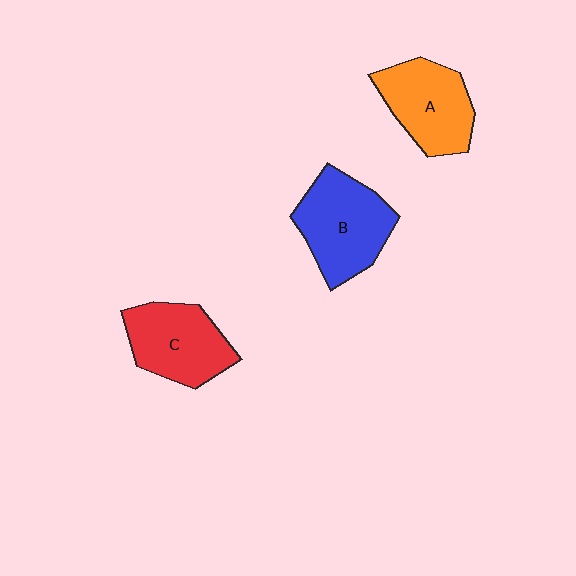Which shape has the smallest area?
Shape A (orange).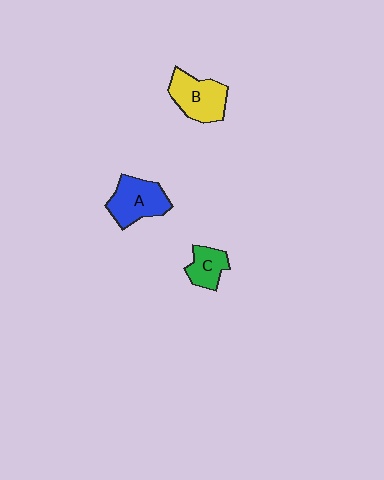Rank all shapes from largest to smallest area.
From largest to smallest: A (blue), B (yellow), C (green).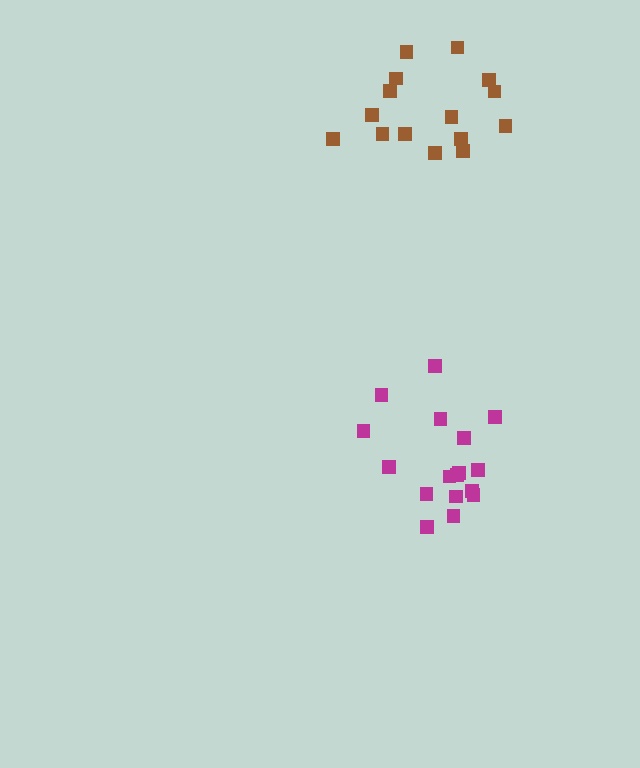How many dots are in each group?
Group 1: 17 dots, Group 2: 15 dots (32 total).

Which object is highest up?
The brown cluster is topmost.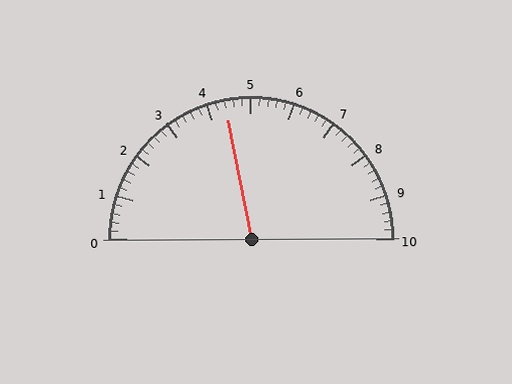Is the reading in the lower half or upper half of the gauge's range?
The reading is in the lower half of the range (0 to 10).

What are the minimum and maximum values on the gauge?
The gauge ranges from 0 to 10.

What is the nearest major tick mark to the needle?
The nearest major tick mark is 4.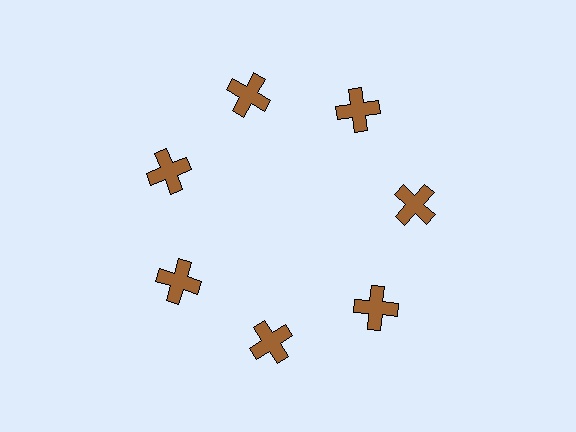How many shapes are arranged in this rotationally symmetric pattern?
There are 7 shapes, arranged in 7 groups of 1.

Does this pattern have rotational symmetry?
Yes, this pattern has 7-fold rotational symmetry. It looks the same after rotating 51 degrees around the center.